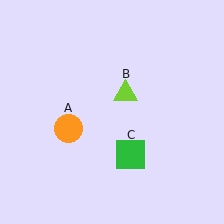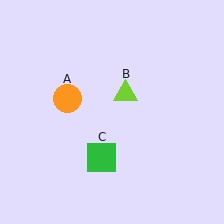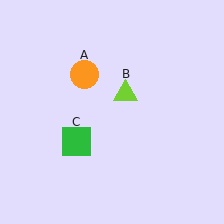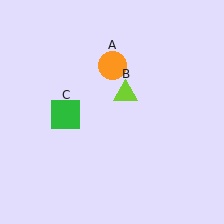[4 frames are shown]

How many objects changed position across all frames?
2 objects changed position: orange circle (object A), green square (object C).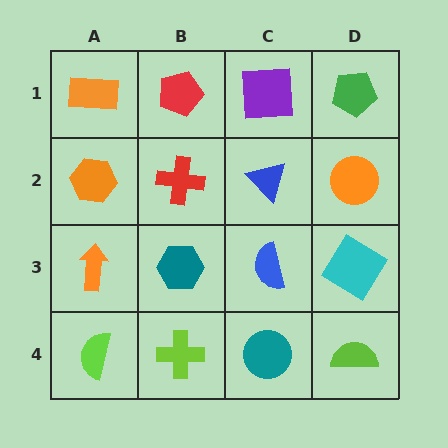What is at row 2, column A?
An orange hexagon.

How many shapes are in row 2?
4 shapes.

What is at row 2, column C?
A blue triangle.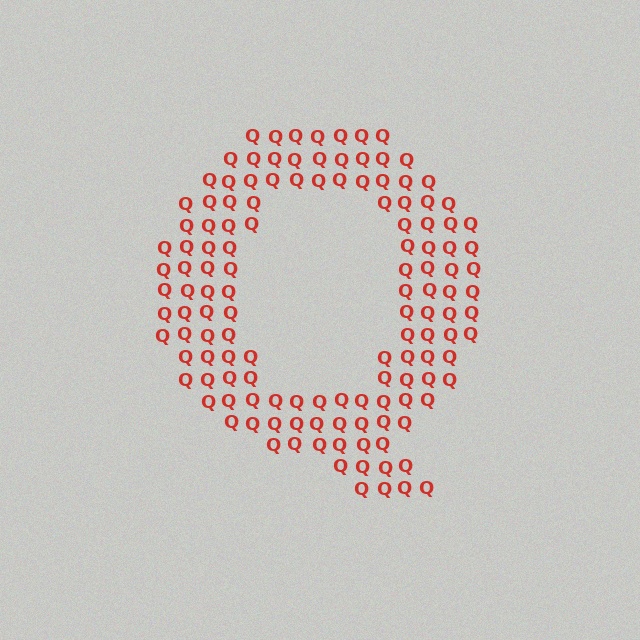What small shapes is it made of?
It is made of small letter Q's.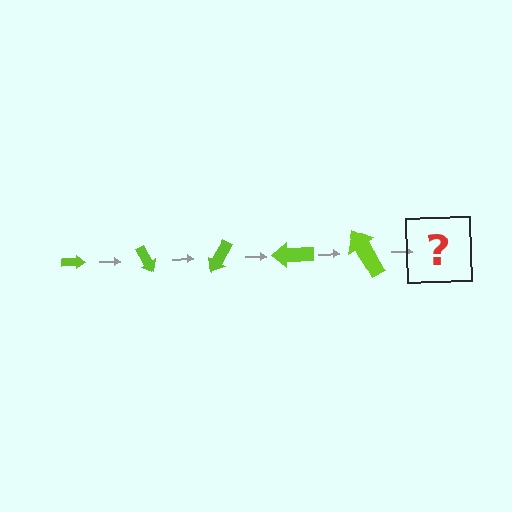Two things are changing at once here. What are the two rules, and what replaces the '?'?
The two rules are that the arrow grows larger each step and it rotates 60 degrees each step. The '?' should be an arrow, larger than the previous one and rotated 300 degrees from the start.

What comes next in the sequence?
The next element should be an arrow, larger than the previous one and rotated 300 degrees from the start.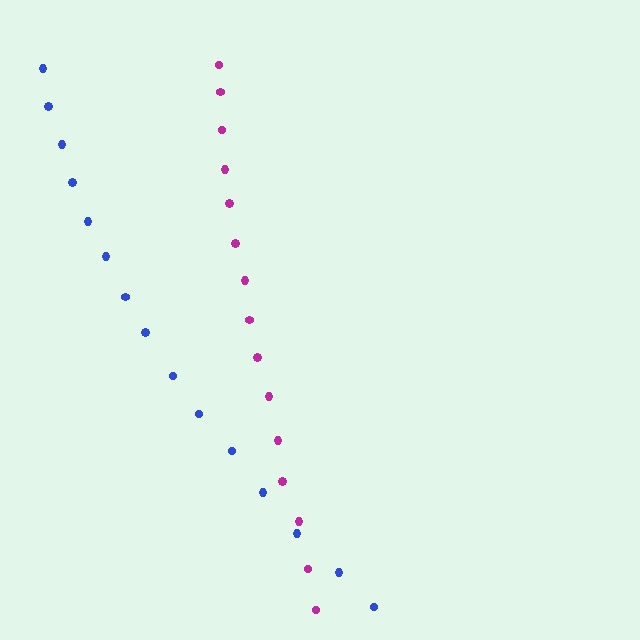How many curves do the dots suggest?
There are 2 distinct paths.